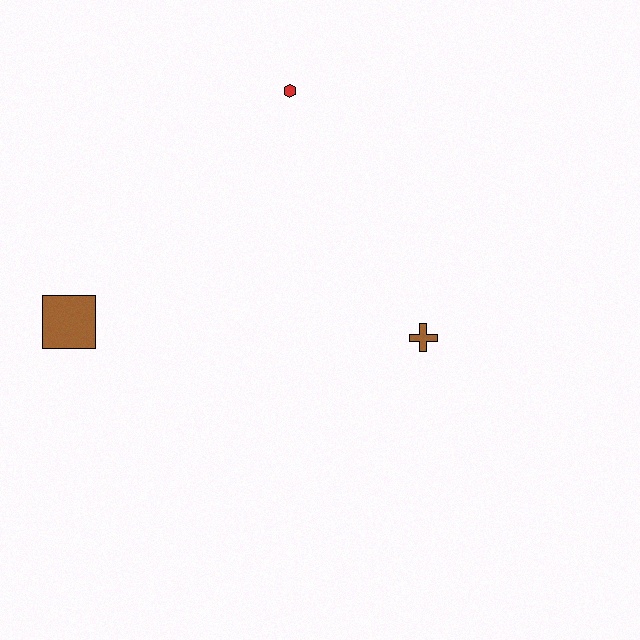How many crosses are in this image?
There is 1 cross.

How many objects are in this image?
There are 3 objects.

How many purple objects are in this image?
There are no purple objects.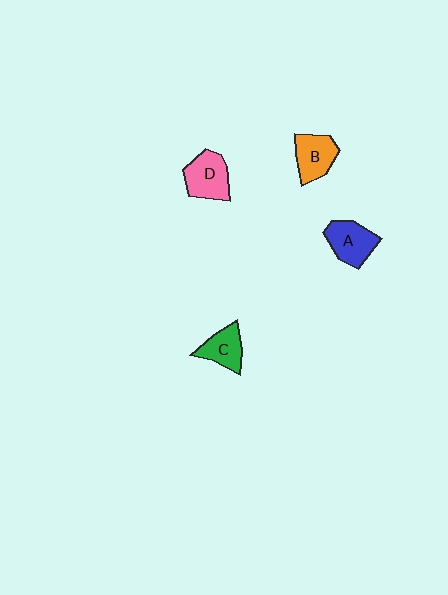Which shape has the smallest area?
Shape C (green).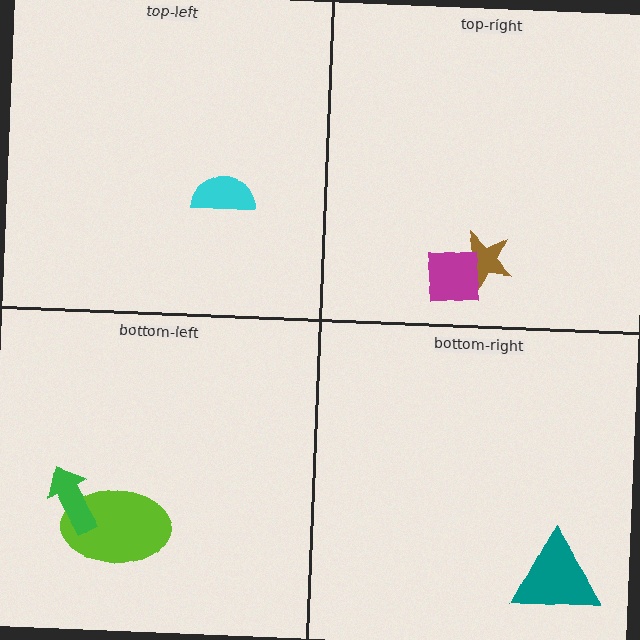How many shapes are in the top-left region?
1.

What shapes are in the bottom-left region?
The lime ellipse, the green arrow.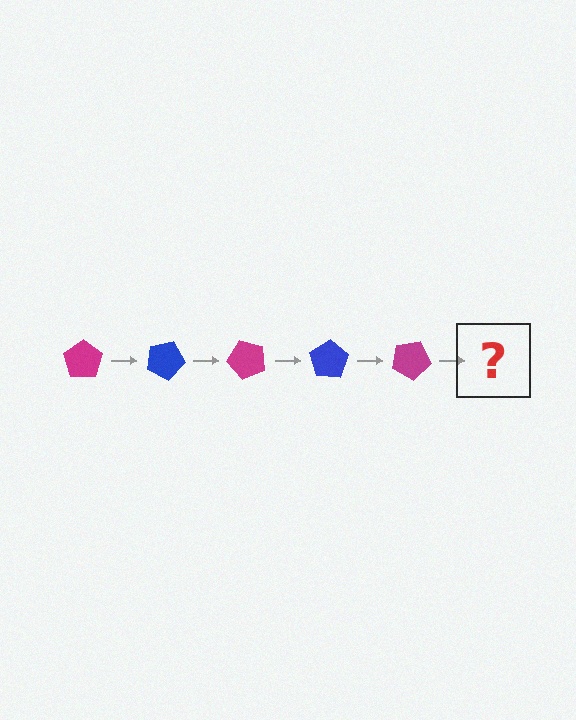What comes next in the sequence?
The next element should be a blue pentagon, rotated 125 degrees from the start.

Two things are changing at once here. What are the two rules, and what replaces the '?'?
The two rules are that it rotates 25 degrees each step and the color cycles through magenta and blue. The '?' should be a blue pentagon, rotated 125 degrees from the start.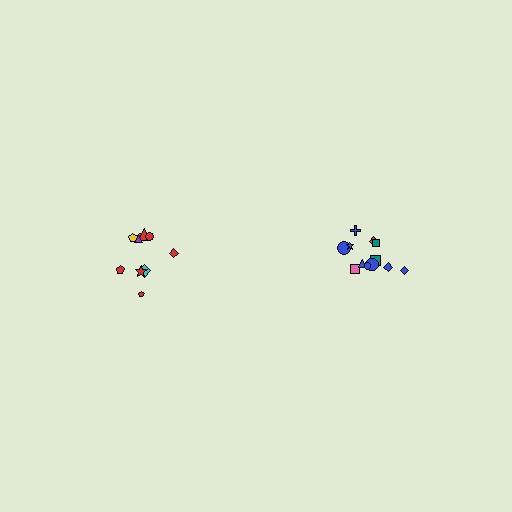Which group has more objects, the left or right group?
The right group.